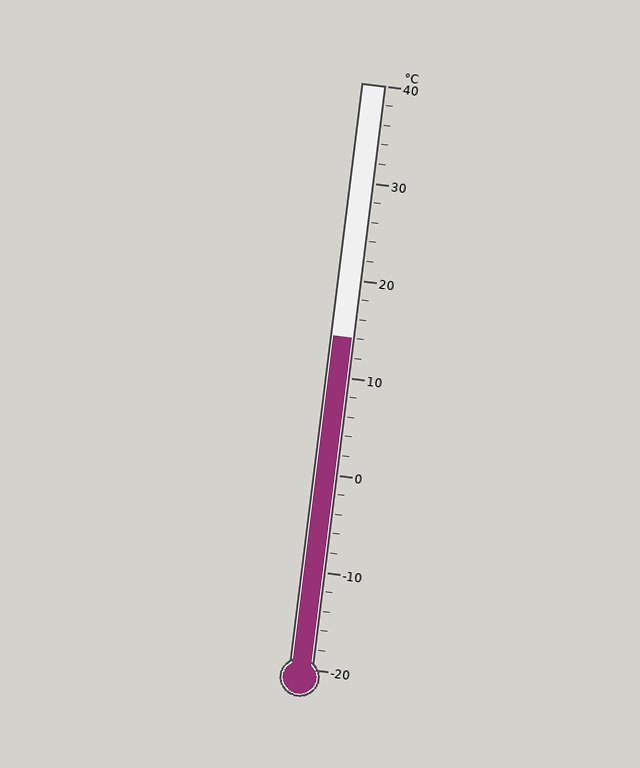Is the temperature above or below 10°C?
The temperature is above 10°C.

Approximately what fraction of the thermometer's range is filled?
The thermometer is filled to approximately 55% of its range.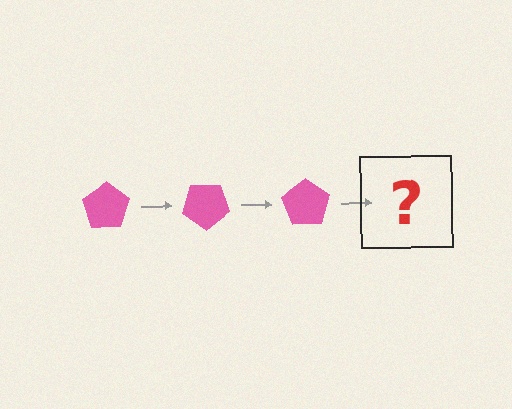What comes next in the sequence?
The next element should be a pink pentagon rotated 105 degrees.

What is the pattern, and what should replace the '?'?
The pattern is that the pentagon rotates 35 degrees each step. The '?' should be a pink pentagon rotated 105 degrees.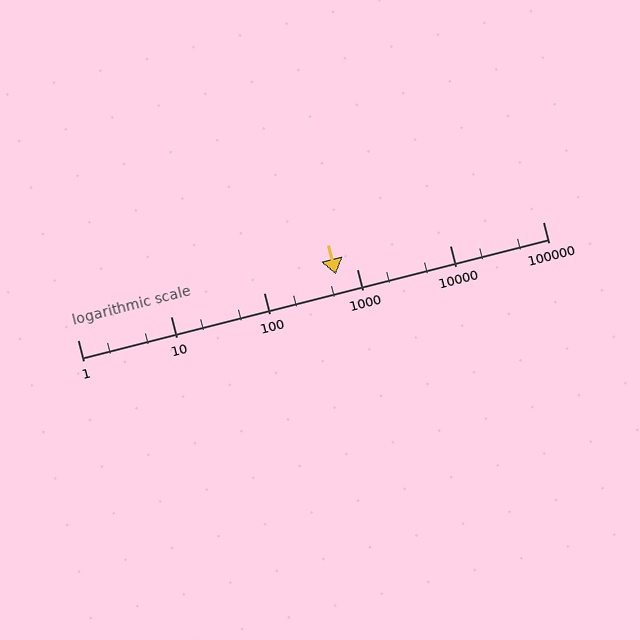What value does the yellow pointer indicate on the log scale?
The pointer indicates approximately 590.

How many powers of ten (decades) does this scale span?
The scale spans 5 decades, from 1 to 100000.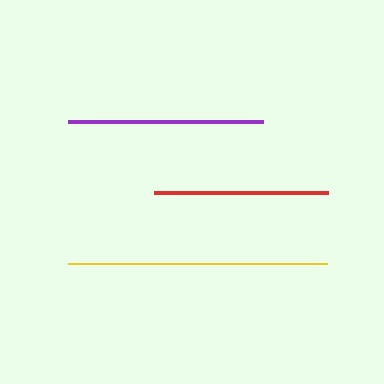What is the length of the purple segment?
The purple segment is approximately 194 pixels long.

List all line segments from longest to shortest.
From longest to shortest: yellow, purple, red.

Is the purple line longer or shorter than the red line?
The purple line is longer than the red line.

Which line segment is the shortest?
The red line is the shortest at approximately 174 pixels.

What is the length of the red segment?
The red segment is approximately 174 pixels long.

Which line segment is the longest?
The yellow line is the longest at approximately 260 pixels.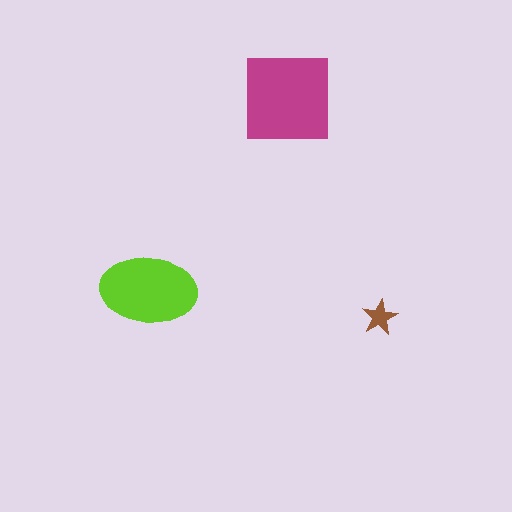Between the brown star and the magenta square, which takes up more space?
The magenta square.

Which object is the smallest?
The brown star.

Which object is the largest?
The magenta square.